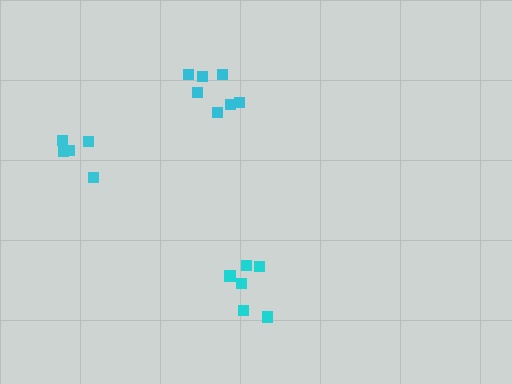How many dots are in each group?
Group 1: 5 dots, Group 2: 7 dots, Group 3: 6 dots (18 total).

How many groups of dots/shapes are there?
There are 3 groups.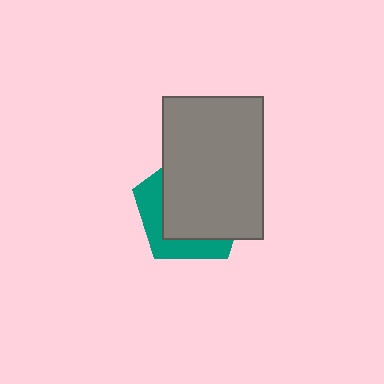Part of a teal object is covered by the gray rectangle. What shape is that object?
It is a pentagon.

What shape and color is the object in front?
The object in front is a gray rectangle.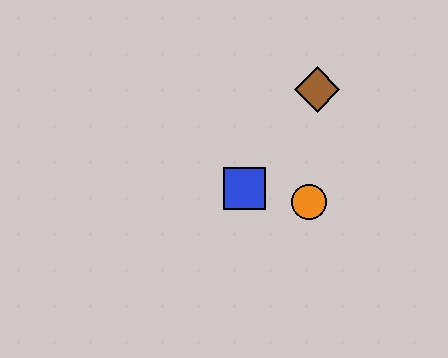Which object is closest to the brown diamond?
The orange circle is closest to the brown diamond.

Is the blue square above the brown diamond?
No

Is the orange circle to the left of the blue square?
No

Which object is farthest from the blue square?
The brown diamond is farthest from the blue square.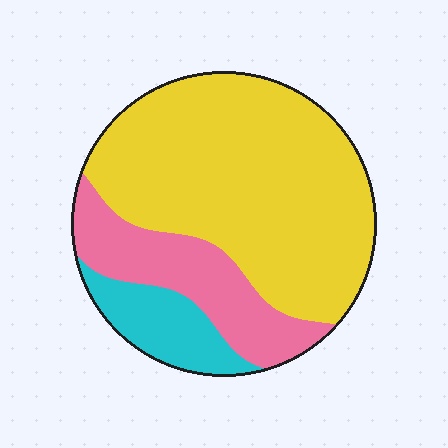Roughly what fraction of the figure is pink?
Pink takes up about one fifth (1/5) of the figure.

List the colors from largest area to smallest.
From largest to smallest: yellow, pink, cyan.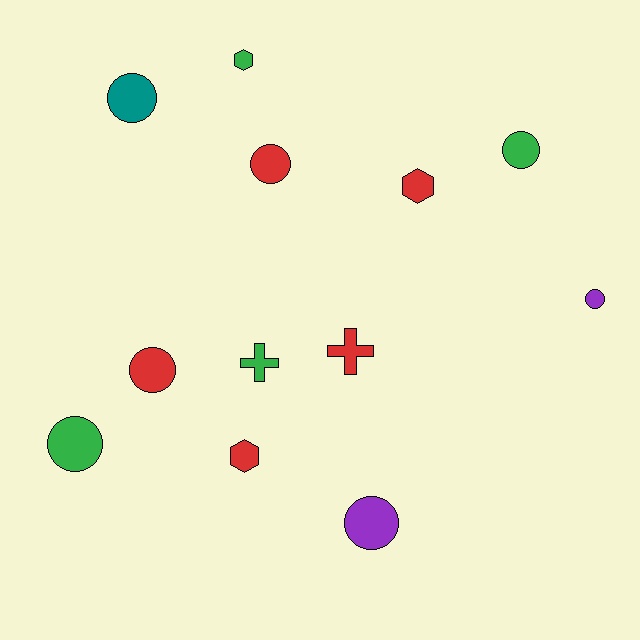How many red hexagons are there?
There are 2 red hexagons.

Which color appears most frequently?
Red, with 5 objects.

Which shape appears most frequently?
Circle, with 7 objects.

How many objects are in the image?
There are 12 objects.